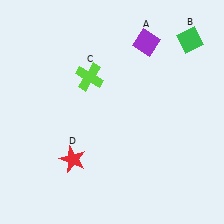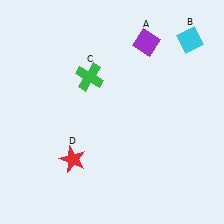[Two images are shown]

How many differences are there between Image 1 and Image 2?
There are 2 differences between the two images.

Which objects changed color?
B changed from green to cyan. C changed from lime to green.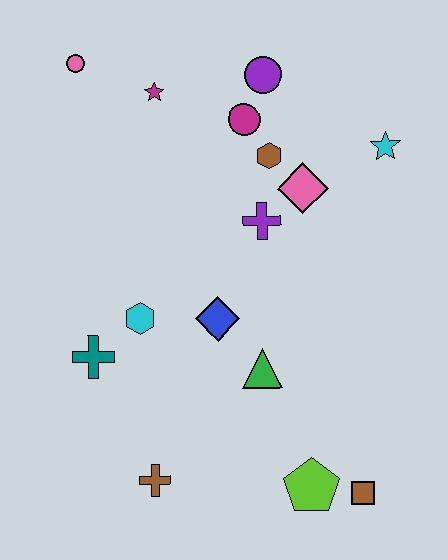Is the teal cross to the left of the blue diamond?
Yes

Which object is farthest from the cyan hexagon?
The cyan star is farthest from the cyan hexagon.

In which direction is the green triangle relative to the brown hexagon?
The green triangle is below the brown hexagon.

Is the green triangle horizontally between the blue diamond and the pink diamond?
Yes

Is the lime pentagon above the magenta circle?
No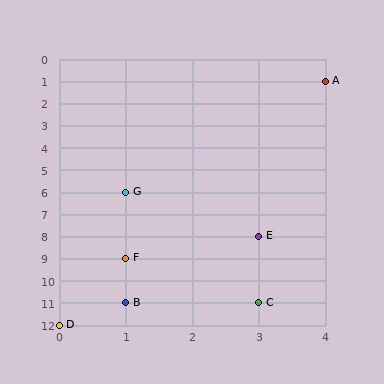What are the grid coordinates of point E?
Point E is at grid coordinates (3, 8).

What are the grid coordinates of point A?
Point A is at grid coordinates (4, 1).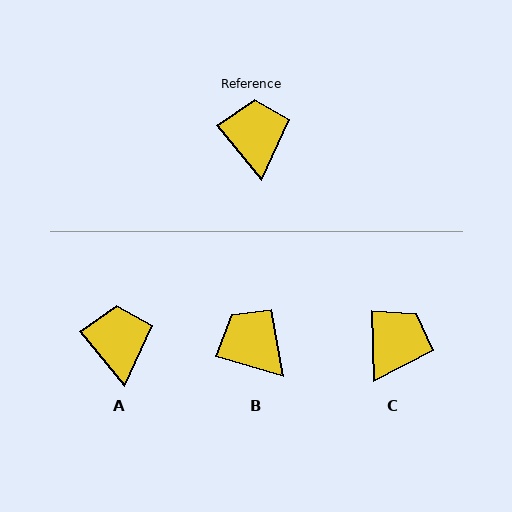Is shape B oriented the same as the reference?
No, it is off by about 34 degrees.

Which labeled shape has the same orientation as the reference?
A.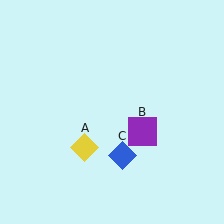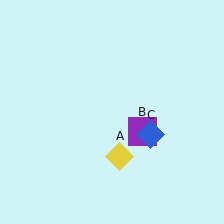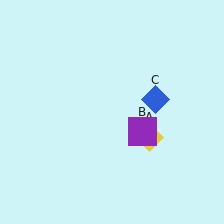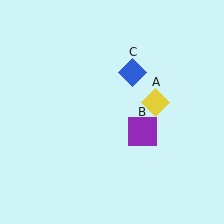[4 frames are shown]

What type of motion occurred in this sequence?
The yellow diamond (object A), blue diamond (object C) rotated counterclockwise around the center of the scene.